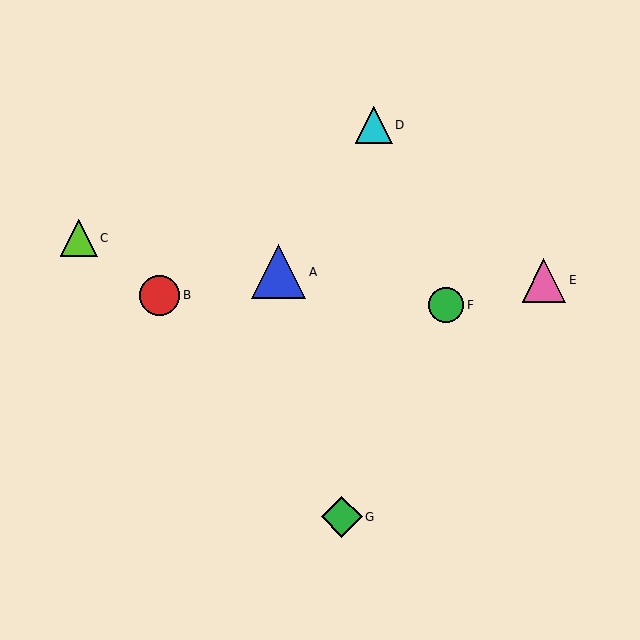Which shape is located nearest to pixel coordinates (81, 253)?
The lime triangle (labeled C) at (79, 238) is nearest to that location.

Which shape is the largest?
The blue triangle (labeled A) is the largest.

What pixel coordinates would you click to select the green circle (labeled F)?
Click at (446, 305) to select the green circle F.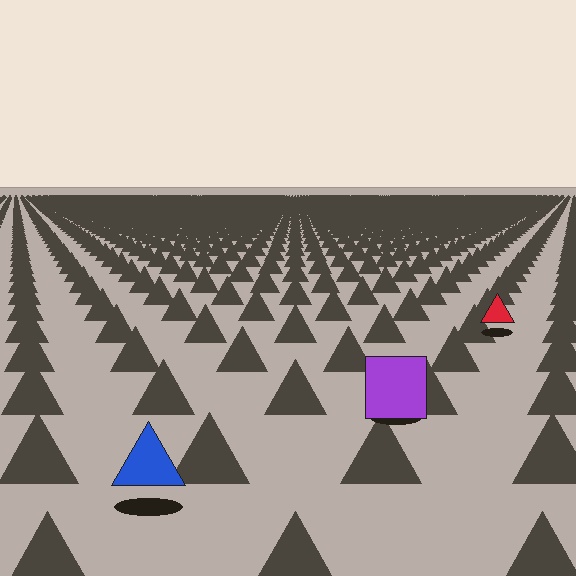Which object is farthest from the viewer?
The red triangle is farthest from the viewer. It appears smaller and the ground texture around it is denser.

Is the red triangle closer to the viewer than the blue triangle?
No. The blue triangle is closer — you can tell from the texture gradient: the ground texture is coarser near it.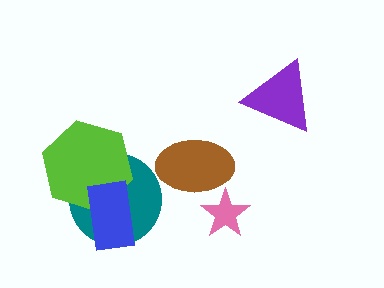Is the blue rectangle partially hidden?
No, no other shape covers it.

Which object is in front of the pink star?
The brown ellipse is in front of the pink star.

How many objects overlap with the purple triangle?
0 objects overlap with the purple triangle.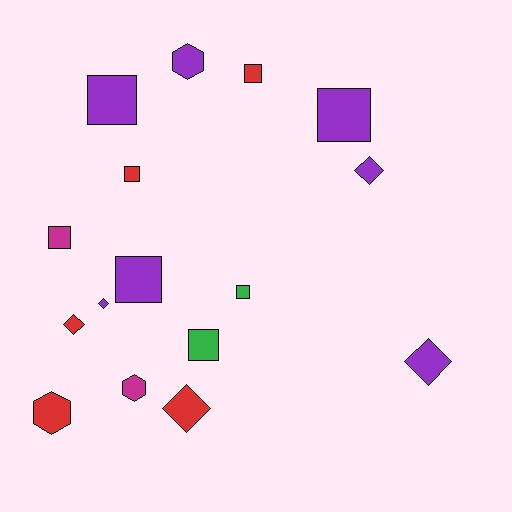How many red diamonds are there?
There are 2 red diamonds.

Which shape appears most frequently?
Square, with 8 objects.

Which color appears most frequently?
Purple, with 7 objects.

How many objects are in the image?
There are 16 objects.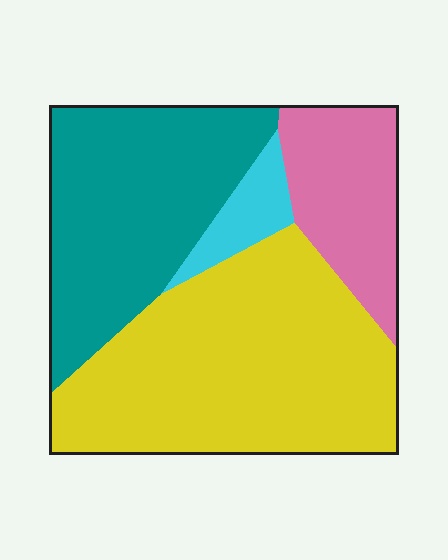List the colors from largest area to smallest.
From largest to smallest: yellow, teal, pink, cyan.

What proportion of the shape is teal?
Teal covers roughly 30% of the shape.